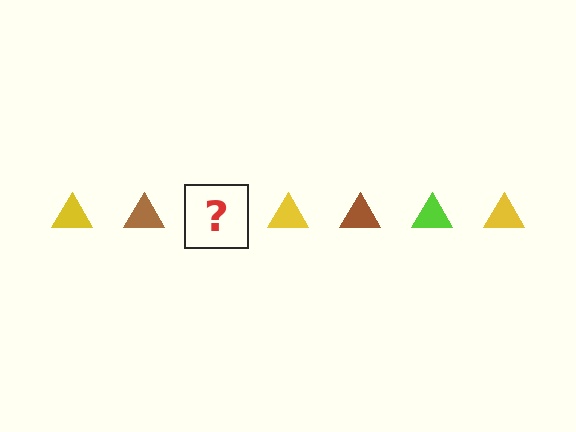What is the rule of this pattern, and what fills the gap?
The rule is that the pattern cycles through yellow, brown, lime triangles. The gap should be filled with a lime triangle.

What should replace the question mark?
The question mark should be replaced with a lime triangle.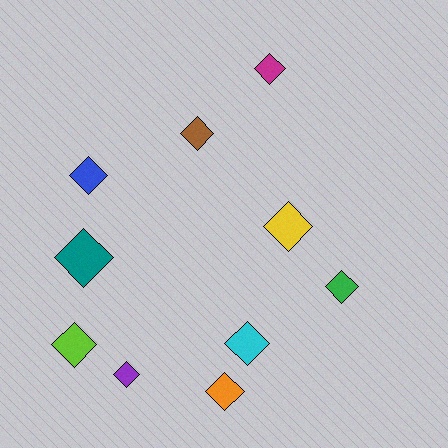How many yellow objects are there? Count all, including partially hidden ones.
There is 1 yellow object.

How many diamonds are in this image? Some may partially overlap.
There are 10 diamonds.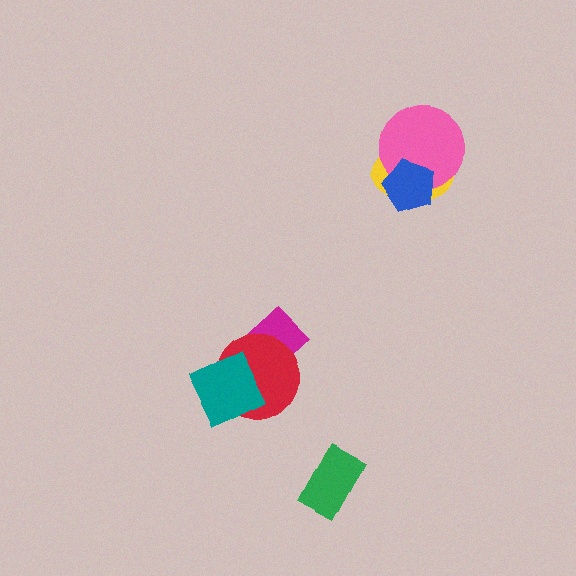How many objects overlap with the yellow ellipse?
2 objects overlap with the yellow ellipse.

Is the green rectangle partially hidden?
No, no other shape covers it.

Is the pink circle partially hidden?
Yes, it is partially covered by another shape.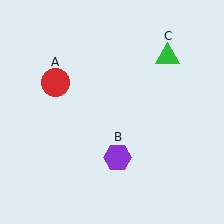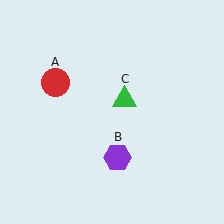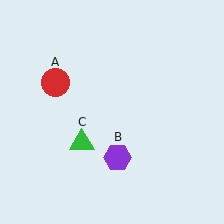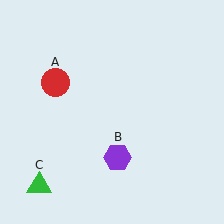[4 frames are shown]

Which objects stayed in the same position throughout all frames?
Red circle (object A) and purple hexagon (object B) remained stationary.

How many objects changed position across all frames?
1 object changed position: green triangle (object C).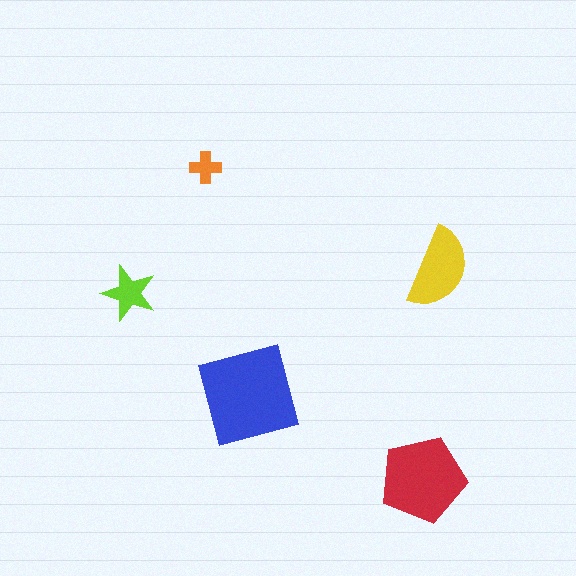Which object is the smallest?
The orange cross.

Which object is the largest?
The blue square.